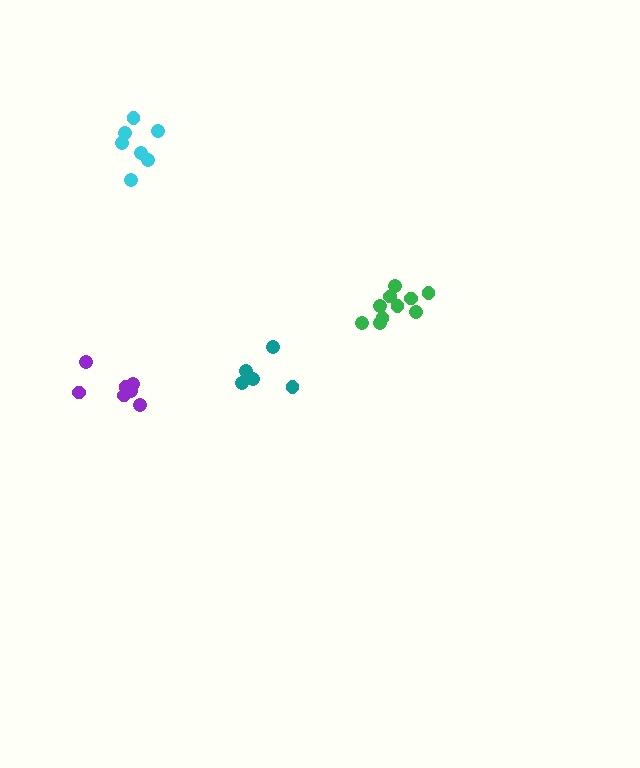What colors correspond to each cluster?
The clusters are colored: teal, green, cyan, purple.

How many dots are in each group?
Group 1: 5 dots, Group 2: 10 dots, Group 3: 7 dots, Group 4: 8 dots (30 total).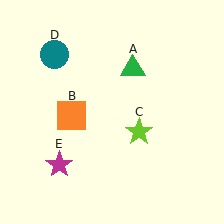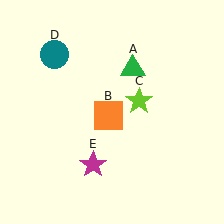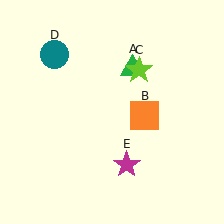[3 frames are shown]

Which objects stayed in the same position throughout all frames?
Green triangle (object A) and teal circle (object D) remained stationary.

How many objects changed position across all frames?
3 objects changed position: orange square (object B), lime star (object C), magenta star (object E).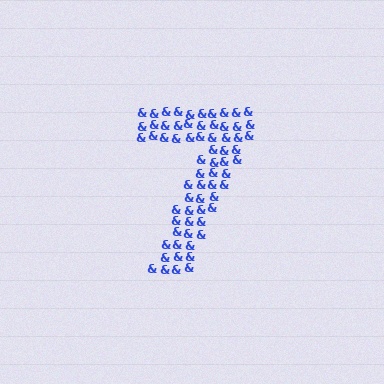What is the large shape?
The large shape is the digit 7.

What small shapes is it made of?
It is made of small ampersands.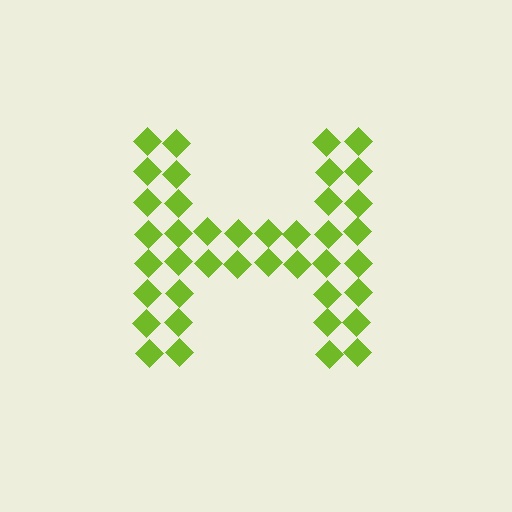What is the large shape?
The large shape is the letter H.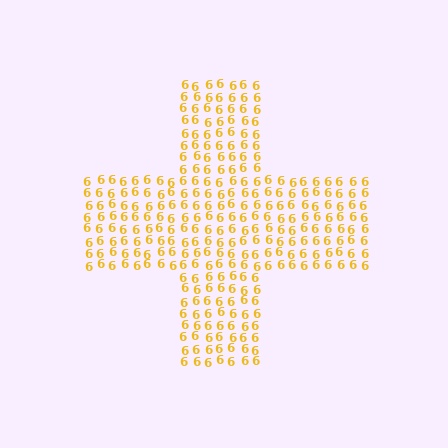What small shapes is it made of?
It is made of small digit 6's.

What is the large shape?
The large shape is a cross.